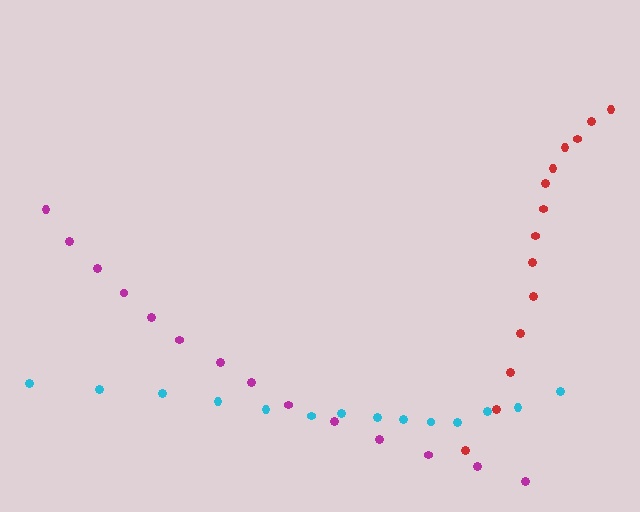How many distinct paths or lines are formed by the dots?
There are 3 distinct paths.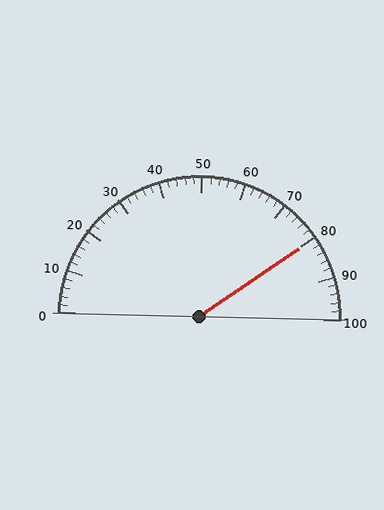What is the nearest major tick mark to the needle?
The nearest major tick mark is 80.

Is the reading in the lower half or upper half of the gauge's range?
The reading is in the upper half of the range (0 to 100).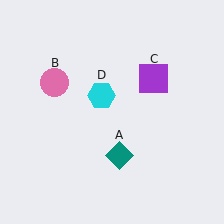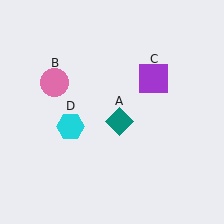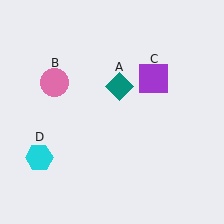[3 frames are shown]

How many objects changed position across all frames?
2 objects changed position: teal diamond (object A), cyan hexagon (object D).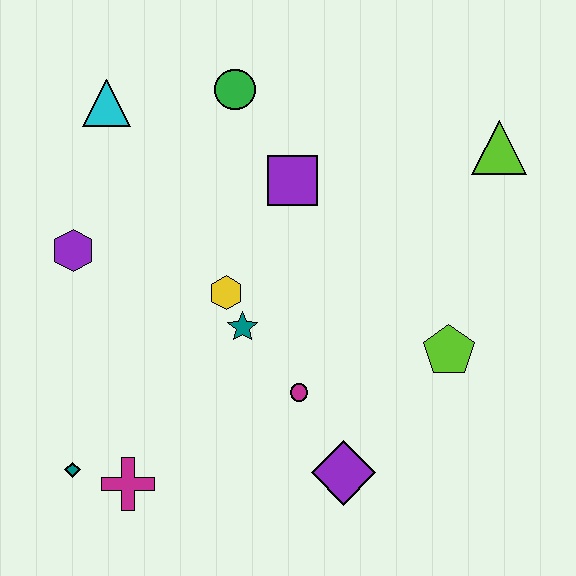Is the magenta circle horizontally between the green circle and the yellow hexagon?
No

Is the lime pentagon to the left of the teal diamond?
No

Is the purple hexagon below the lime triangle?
Yes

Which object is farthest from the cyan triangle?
The purple diamond is farthest from the cyan triangle.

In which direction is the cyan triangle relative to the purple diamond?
The cyan triangle is above the purple diamond.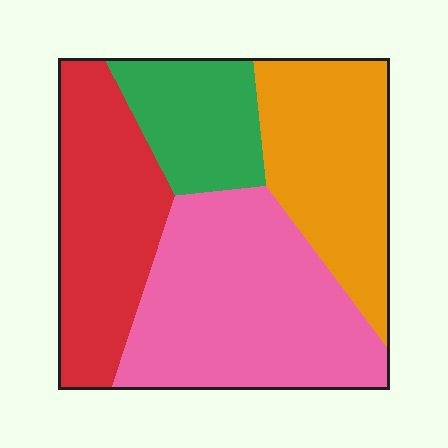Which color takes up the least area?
Green, at roughly 15%.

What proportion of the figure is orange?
Orange takes up between a sixth and a third of the figure.